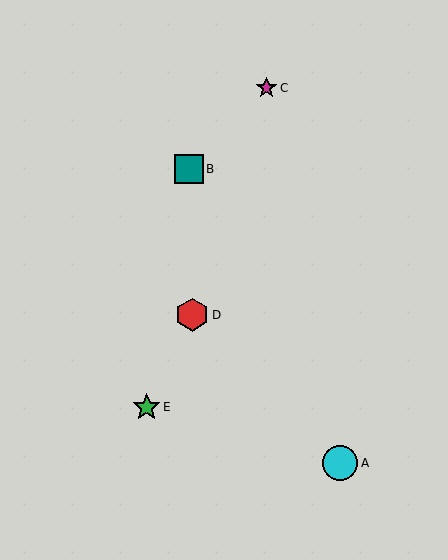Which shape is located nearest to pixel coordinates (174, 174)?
The teal square (labeled B) at (189, 169) is nearest to that location.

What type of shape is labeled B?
Shape B is a teal square.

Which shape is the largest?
The cyan circle (labeled A) is the largest.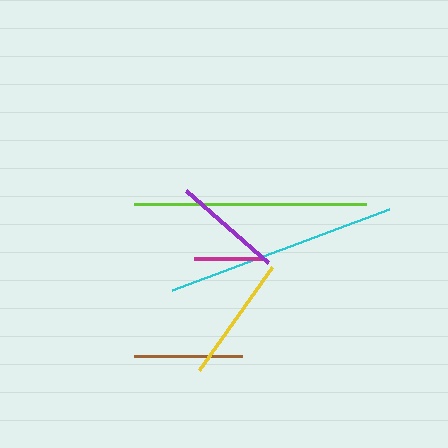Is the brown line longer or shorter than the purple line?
The purple line is longer than the brown line.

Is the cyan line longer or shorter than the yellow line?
The cyan line is longer than the yellow line.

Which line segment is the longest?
The lime line is the longest at approximately 232 pixels.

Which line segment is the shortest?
The magenta line is the shortest at approximately 68 pixels.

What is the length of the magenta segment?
The magenta segment is approximately 68 pixels long.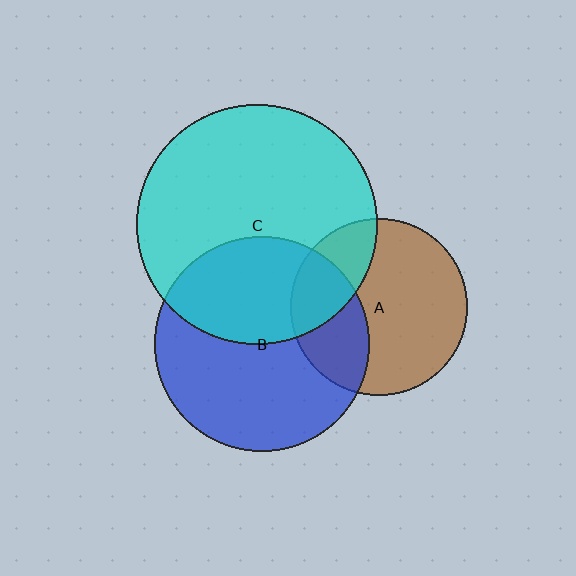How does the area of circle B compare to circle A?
Approximately 1.5 times.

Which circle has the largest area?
Circle C (cyan).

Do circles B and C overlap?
Yes.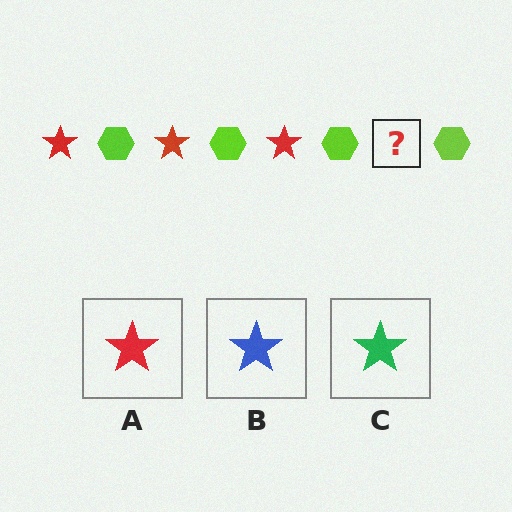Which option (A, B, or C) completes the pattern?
A.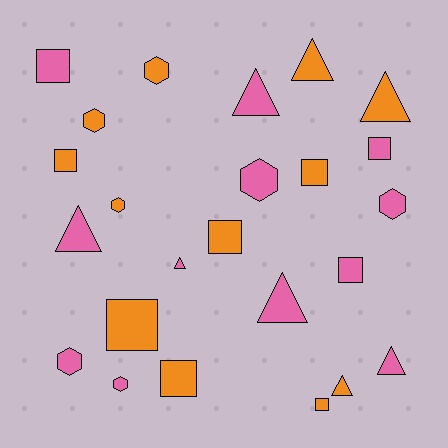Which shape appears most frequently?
Square, with 9 objects.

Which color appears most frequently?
Orange, with 12 objects.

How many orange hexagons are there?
There are 3 orange hexagons.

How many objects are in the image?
There are 24 objects.